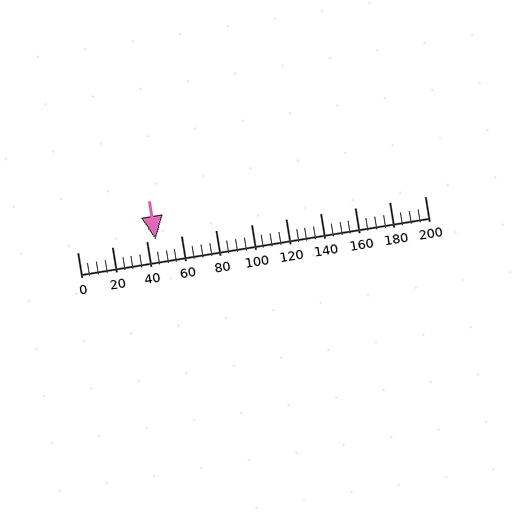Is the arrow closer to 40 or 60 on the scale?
The arrow is closer to 40.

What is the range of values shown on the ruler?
The ruler shows values from 0 to 200.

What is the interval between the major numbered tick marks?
The major tick marks are spaced 20 units apart.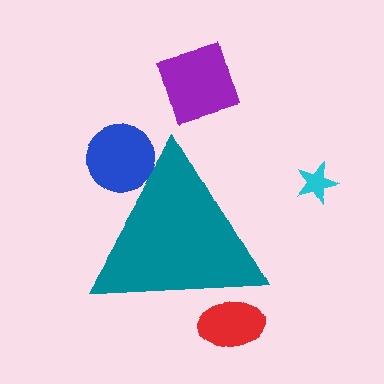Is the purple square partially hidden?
No, the purple square is fully visible.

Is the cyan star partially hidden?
No, the cyan star is fully visible.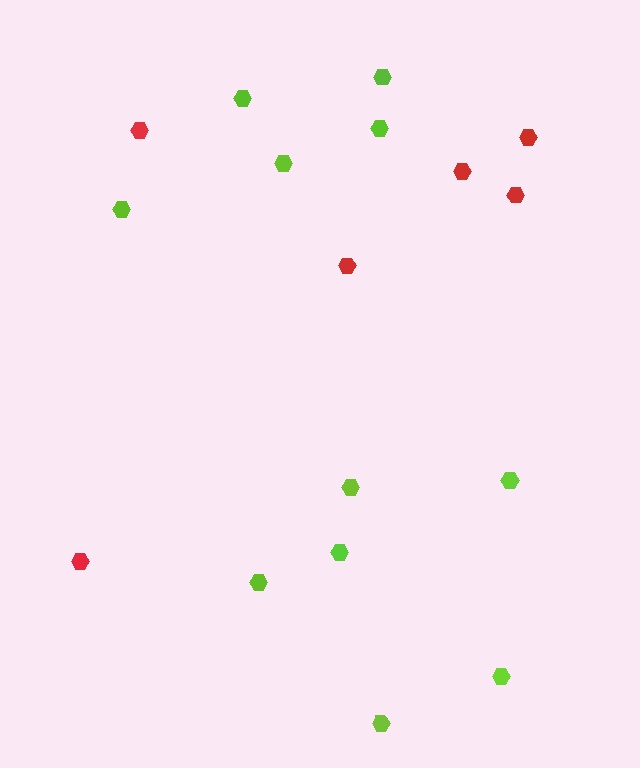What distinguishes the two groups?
There are 2 groups: one group of lime hexagons (11) and one group of red hexagons (6).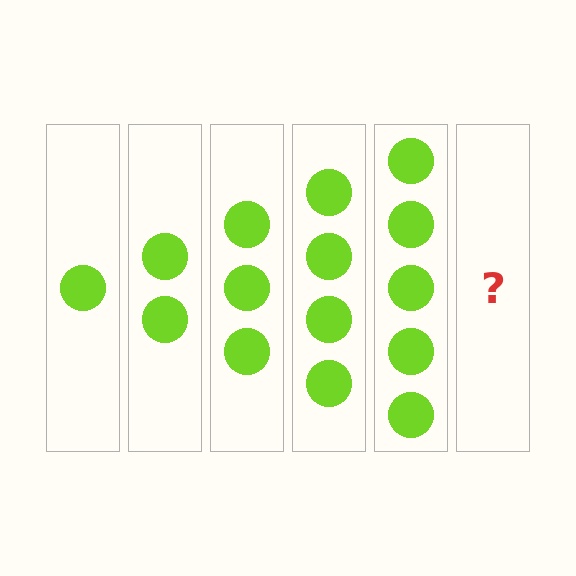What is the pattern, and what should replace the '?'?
The pattern is that each step adds one more circle. The '?' should be 6 circles.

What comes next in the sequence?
The next element should be 6 circles.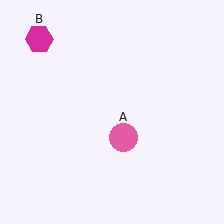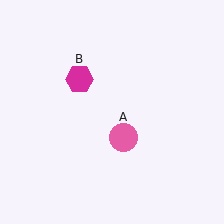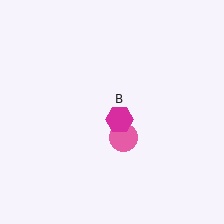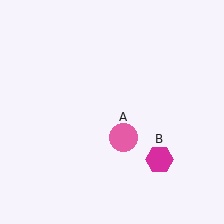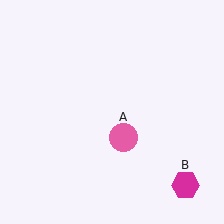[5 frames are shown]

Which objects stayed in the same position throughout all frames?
Pink circle (object A) remained stationary.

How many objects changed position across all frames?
1 object changed position: magenta hexagon (object B).